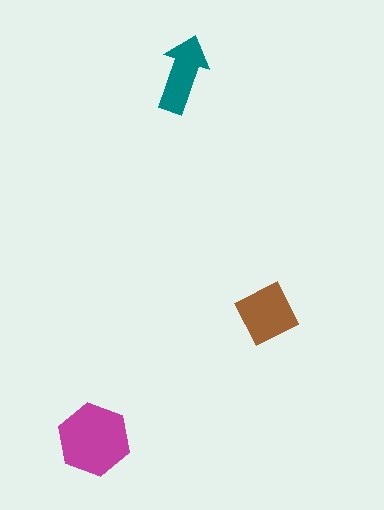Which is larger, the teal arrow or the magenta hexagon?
The magenta hexagon.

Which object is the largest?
The magenta hexagon.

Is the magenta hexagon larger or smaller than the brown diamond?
Larger.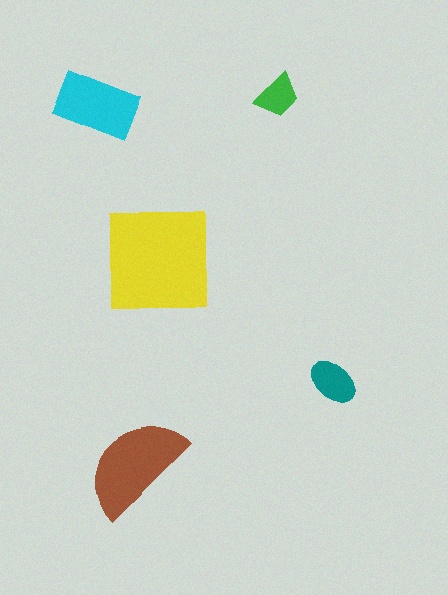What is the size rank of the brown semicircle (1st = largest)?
2nd.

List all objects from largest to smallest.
The yellow square, the brown semicircle, the cyan rectangle, the teal ellipse, the green trapezoid.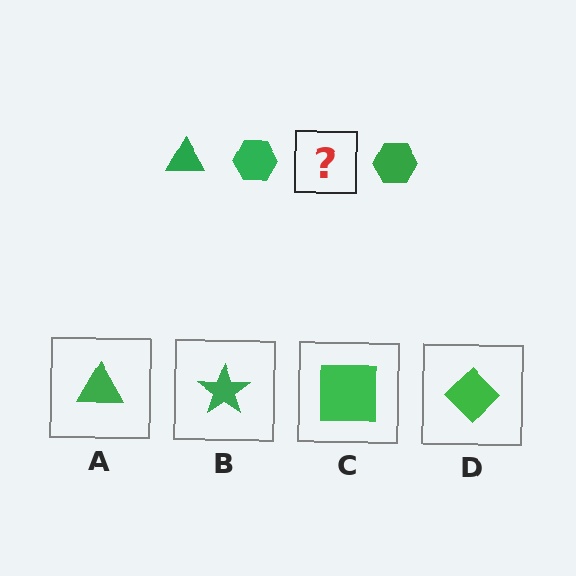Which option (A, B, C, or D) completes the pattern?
A.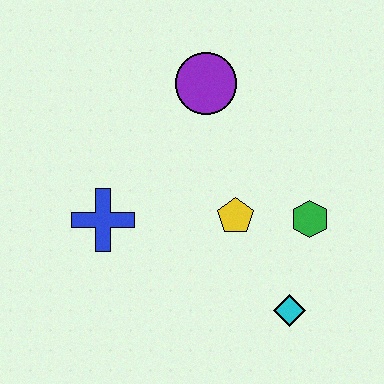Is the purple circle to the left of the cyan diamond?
Yes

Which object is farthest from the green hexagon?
The blue cross is farthest from the green hexagon.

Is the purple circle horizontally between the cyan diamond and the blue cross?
Yes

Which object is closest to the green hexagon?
The yellow pentagon is closest to the green hexagon.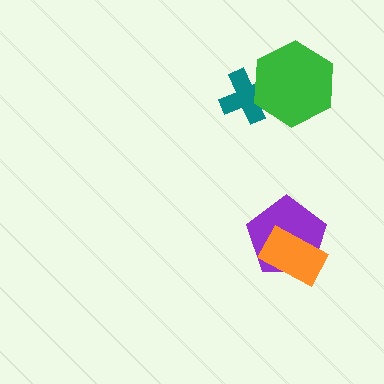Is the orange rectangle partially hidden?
No, no other shape covers it.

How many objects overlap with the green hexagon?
1 object overlaps with the green hexagon.